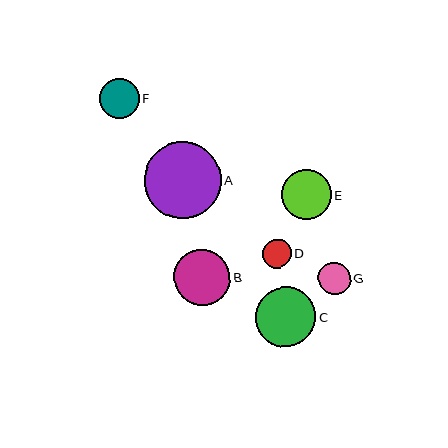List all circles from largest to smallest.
From largest to smallest: A, C, B, E, F, G, D.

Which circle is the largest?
Circle A is the largest with a size of approximately 77 pixels.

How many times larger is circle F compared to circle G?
Circle F is approximately 1.2 times the size of circle G.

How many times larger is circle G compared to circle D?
Circle G is approximately 1.1 times the size of circle D.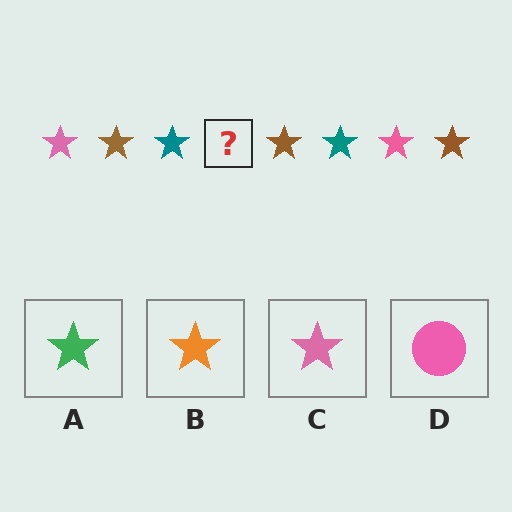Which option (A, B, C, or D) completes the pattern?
C.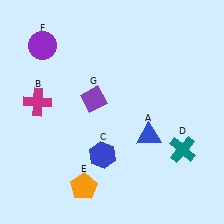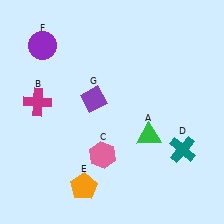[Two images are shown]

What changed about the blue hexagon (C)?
In Image 1, C is blue. In Image 2, it changed to pink.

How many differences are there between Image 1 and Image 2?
There are 2 differences between the two images.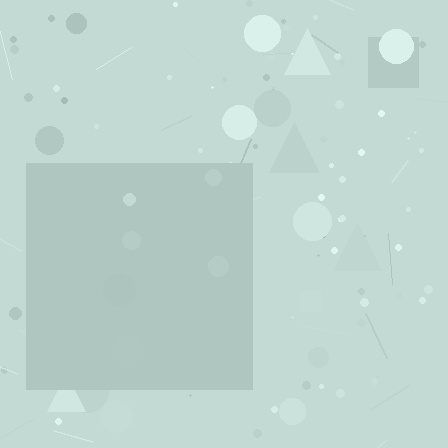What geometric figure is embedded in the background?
A square is embedded in the background.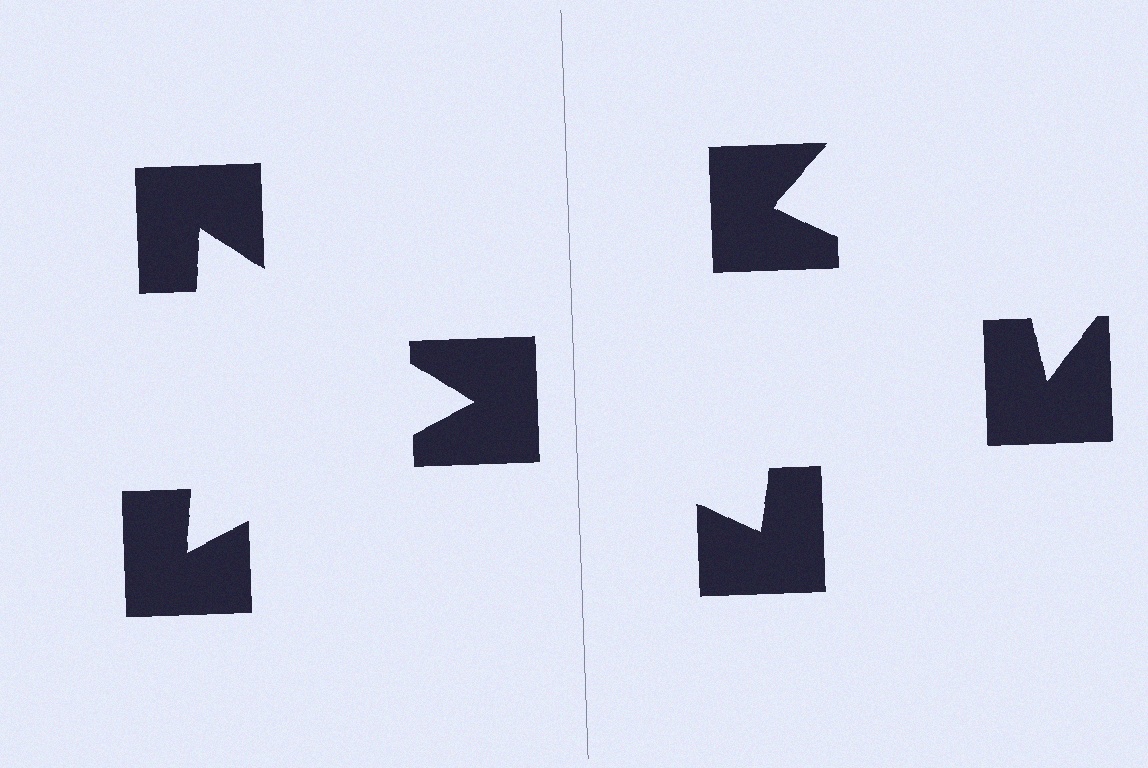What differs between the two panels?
The notched squares are positioned identically on both sides; only the wedge orientations differ. On the left they align to a triangle; on the right they are misaligned.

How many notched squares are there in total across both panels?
6 — 3 on each side.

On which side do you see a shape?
An illusory triangle appears on the left side. On the right side the wedge cuts are rotated, so no coherent shape forms.